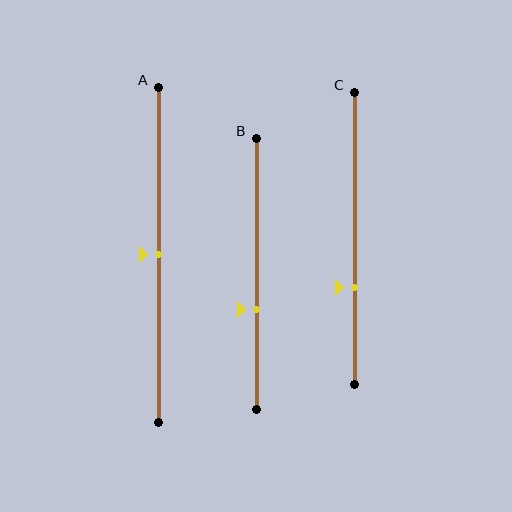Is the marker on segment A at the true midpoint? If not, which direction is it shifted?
Yes, the marker on segment A is at the true midpoint.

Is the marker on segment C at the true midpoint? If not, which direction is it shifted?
No, the marker on segment C is shifted downward by about 17% of the segment length.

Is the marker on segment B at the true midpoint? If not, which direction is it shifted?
No, the marker on segment B is shifted downward by about 13% of the segment length.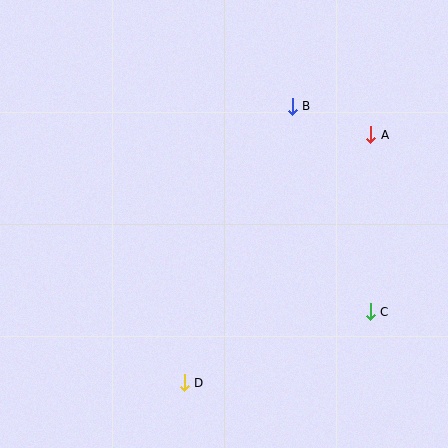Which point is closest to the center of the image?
Point B at (292, 106) is closest to the center.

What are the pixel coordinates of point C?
Point C is at (370, 312).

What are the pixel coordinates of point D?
Point D is at (184, 383).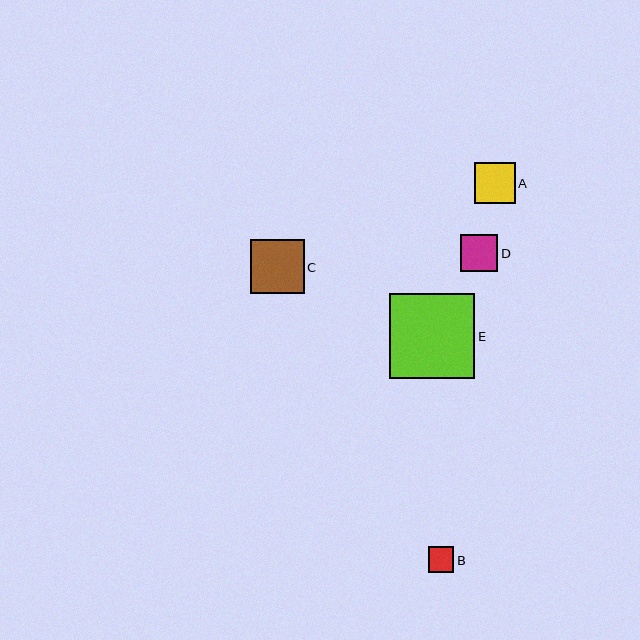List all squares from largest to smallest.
From largest to smallest: E, C, A, D, B.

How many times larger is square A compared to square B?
Square A is approximately 1.6 times the size of square B.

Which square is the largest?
Square E is the largest with a size of approximately 85 pixels.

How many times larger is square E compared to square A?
Square E is approximately 2.1 times the size of square A.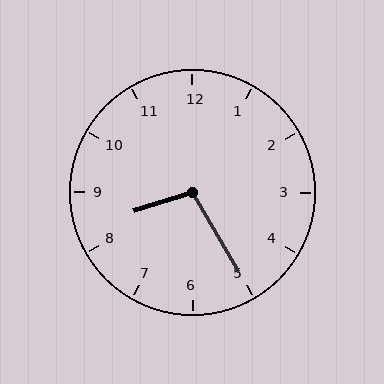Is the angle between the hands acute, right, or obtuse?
It is obtuse.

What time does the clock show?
8:25.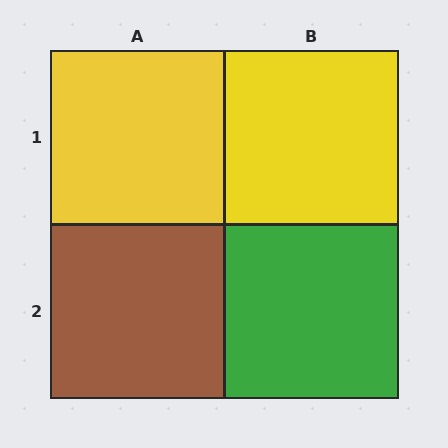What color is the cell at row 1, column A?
Yellow.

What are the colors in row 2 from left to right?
Brown, green.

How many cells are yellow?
2 cells are yellow.